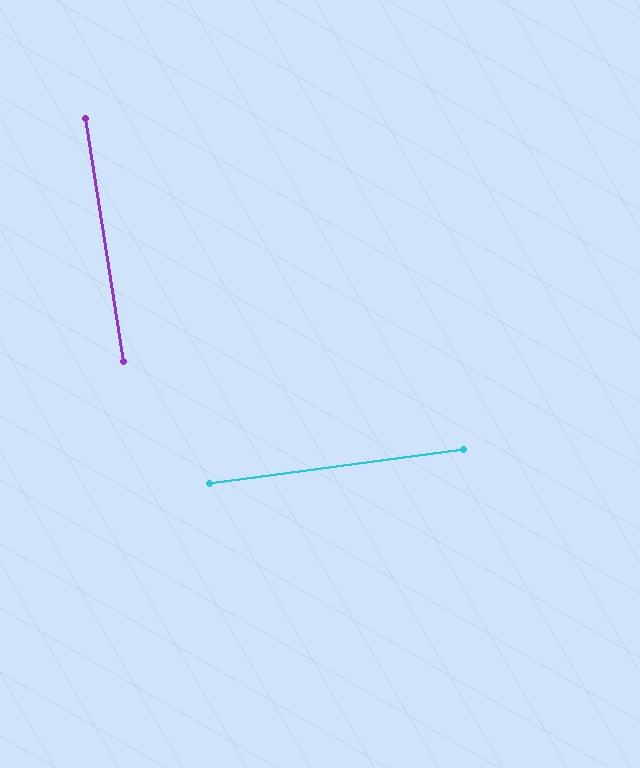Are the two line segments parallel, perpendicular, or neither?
Perpendicular — they meet at approximately 89°.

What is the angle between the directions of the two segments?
Approximately 89 degrees.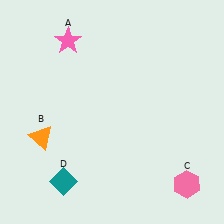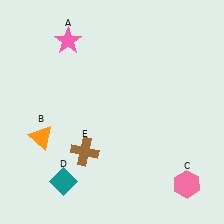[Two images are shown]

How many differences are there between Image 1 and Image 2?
There is 1 difference between the two images.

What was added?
A brown cross (E) was added in Image 2.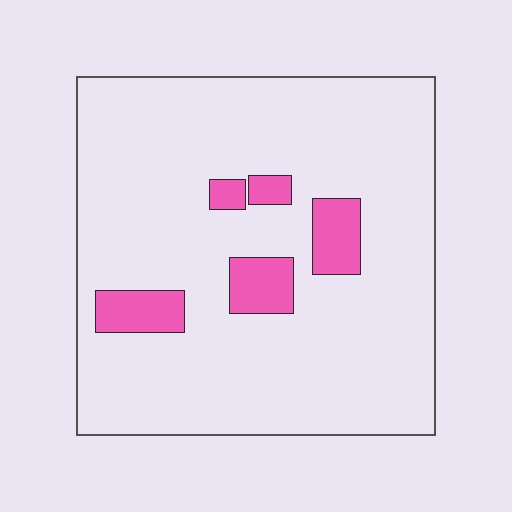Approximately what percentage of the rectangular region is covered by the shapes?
Approximately 10%.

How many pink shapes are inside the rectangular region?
5.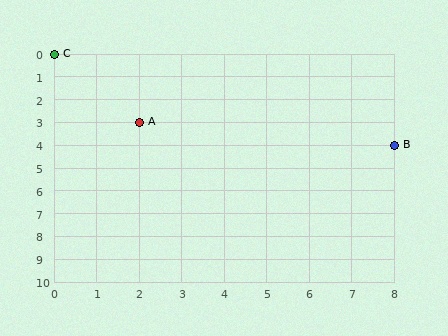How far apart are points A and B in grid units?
Points A and B are 6 columns and 1 row apart (about 6.1 grid units diagonally).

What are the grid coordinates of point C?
Point C is at grid coordinates (0, 0).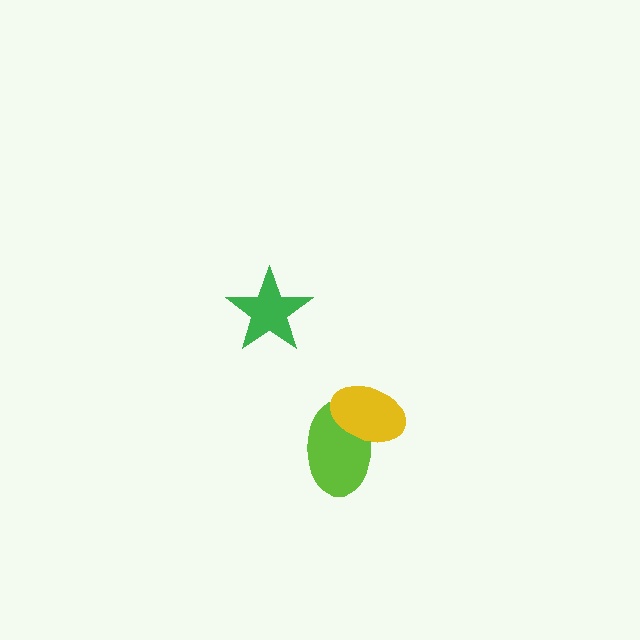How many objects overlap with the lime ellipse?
1 object overlaps with the lime ellipse.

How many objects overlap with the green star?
0 objects overlap with the green star.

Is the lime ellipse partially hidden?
Yes, it is partially covered by another shape.